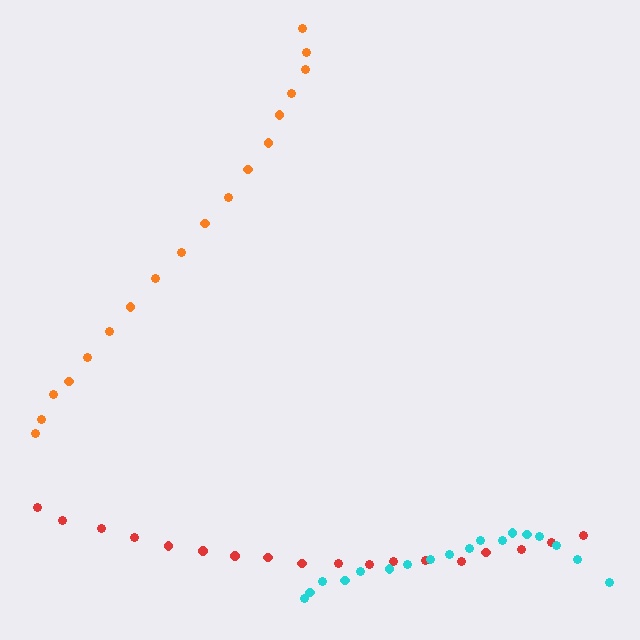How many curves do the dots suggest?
There are 3 distinct paths.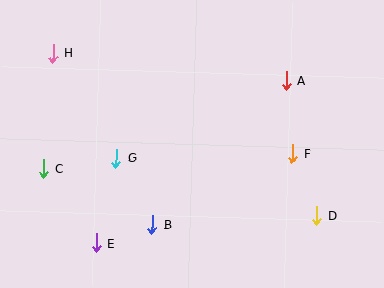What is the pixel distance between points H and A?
The distance between H and A is 235 pixels.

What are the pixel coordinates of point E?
Point E is at (96, 243).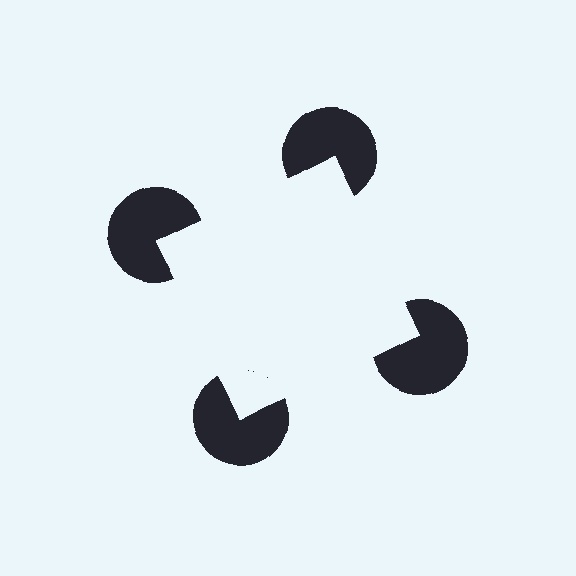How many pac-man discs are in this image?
There are 4 — one at each vertex of the illusory square.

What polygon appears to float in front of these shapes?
An illusory square — its edges are inferred from the aligned wedge cuts in the pac-man discs, not physically drawn.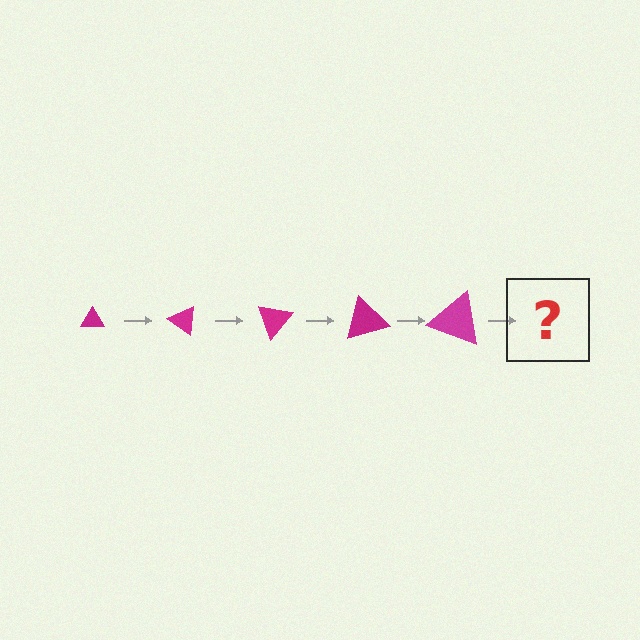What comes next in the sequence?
The next element should be a triangle, larger than the previous one and rotated 175 degrees from the start.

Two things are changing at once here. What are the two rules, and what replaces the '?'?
The two rules are that the triangle grows larger each step and it rotates 35 degrees each step. The '?' should be a triangle, larger than the previous one and rotated 175 degrees from the start.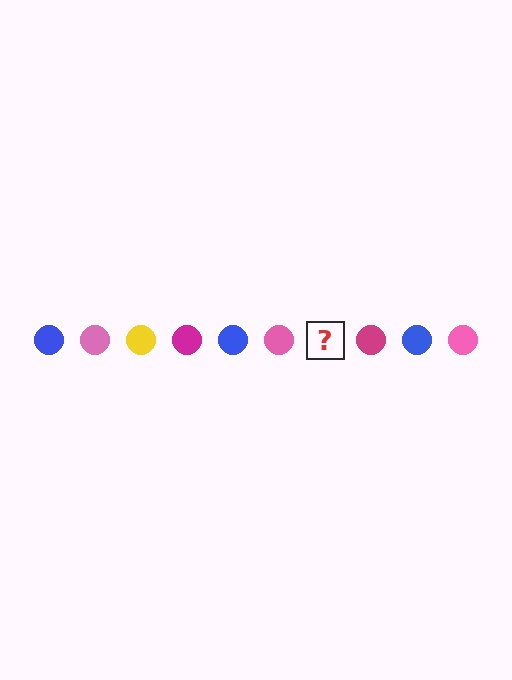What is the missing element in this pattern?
The missing element is a yellow circle.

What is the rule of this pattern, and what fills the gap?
The rule is that the pattern cycles through blue, pink, yellow, magenta circles. The gap should be filled with a yellow circle.